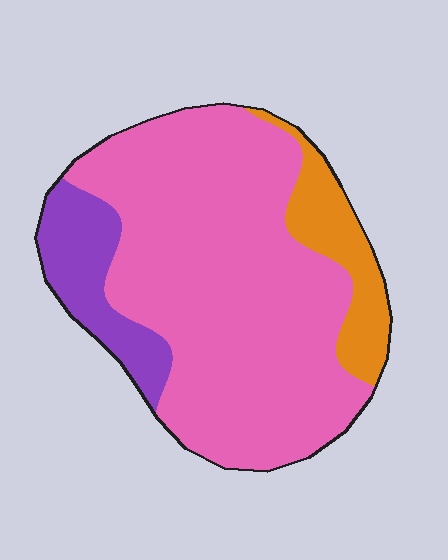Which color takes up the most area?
Pink, at roughly 75%.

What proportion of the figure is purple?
Purple takes up about one eighth (1/8) of the figure.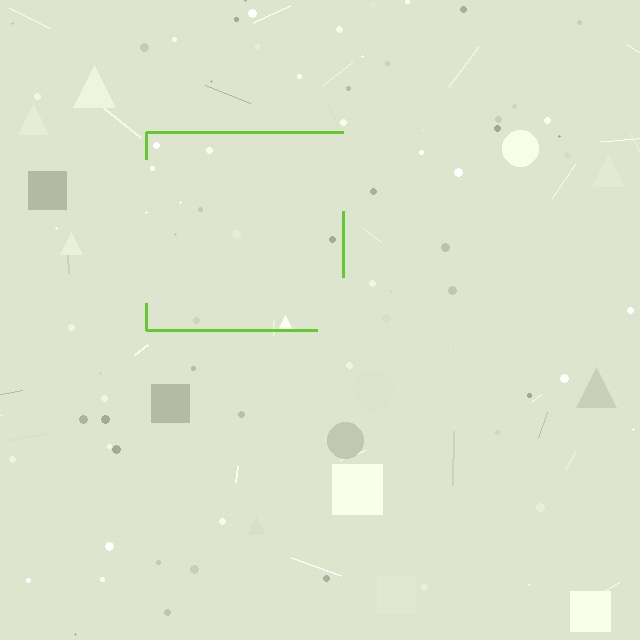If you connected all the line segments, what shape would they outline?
They would outline a square.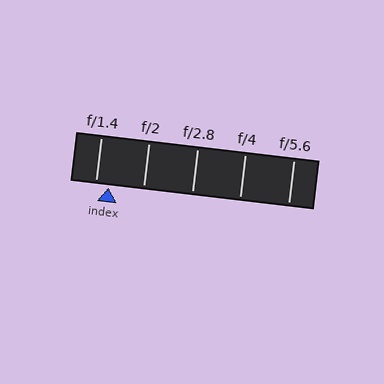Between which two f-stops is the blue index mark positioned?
The index mark is between f/1.4 and f/2.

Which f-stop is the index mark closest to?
The index mark is closest to f/1.4.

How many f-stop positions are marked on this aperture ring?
There are 5 f-stop positions marked.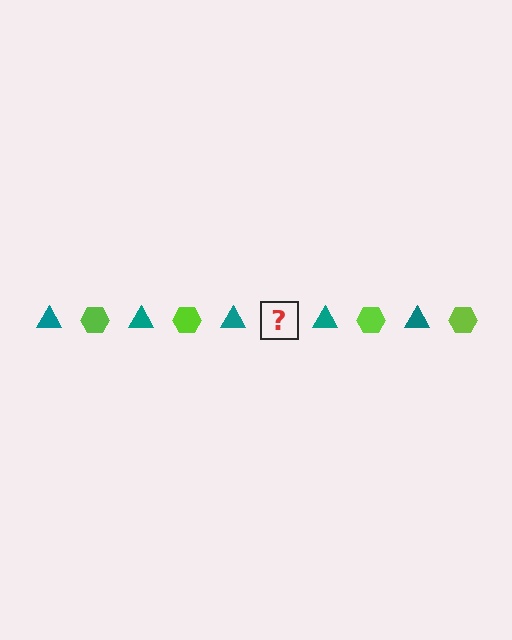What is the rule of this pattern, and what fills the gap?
The rule is that the pattern alternates between teal triangle and lime hexagon. The gap should be filled with a lime hexagon.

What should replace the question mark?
The question mark should be replaced with a lime hexagon.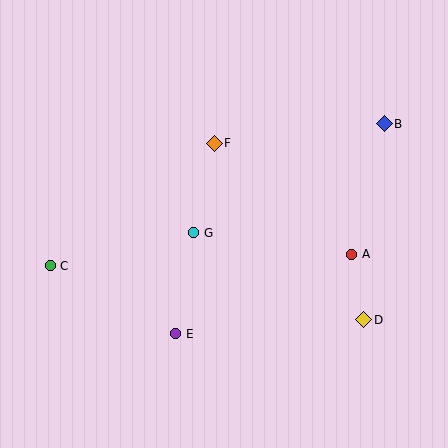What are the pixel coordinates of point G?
Point G is at (194, 233).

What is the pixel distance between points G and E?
The distance between G and E is 103 pixels.